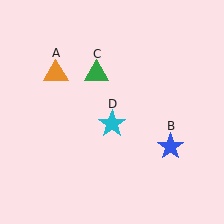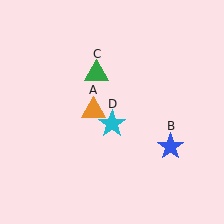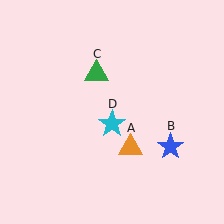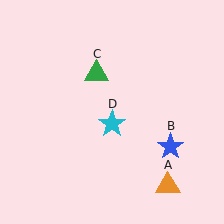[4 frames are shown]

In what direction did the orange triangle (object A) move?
The orange triangle (object A) moved down and to the right.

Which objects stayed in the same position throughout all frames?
Blue star (object B) and green triangle (object C) and cyan star (object D) remained stationary.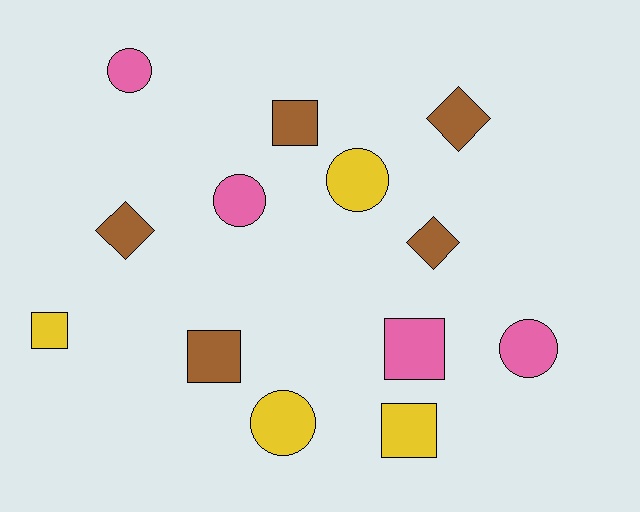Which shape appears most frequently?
Circle, with 5 objects.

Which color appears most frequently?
Brown, with 5 objects.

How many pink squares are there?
There is 1 pink square.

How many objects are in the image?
There are 13 objects.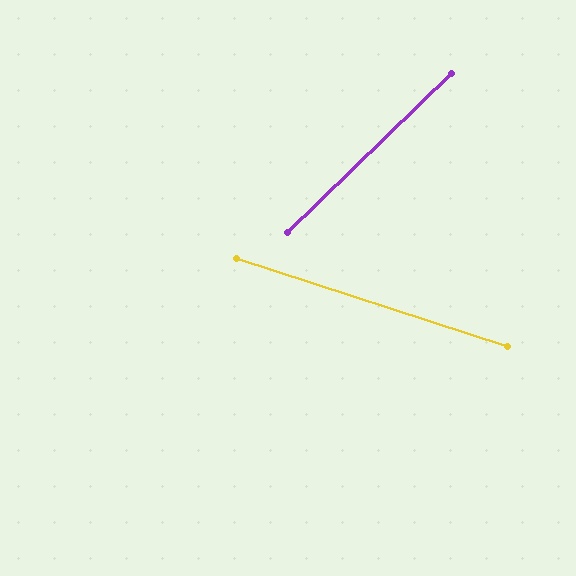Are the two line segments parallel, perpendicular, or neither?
Neither parallel nor perpendicular — they differ by about 62°.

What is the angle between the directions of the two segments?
Approximately 62 degrees.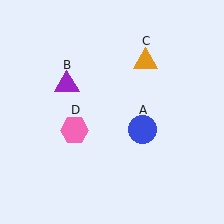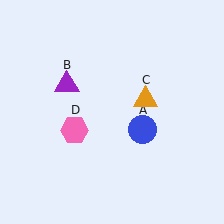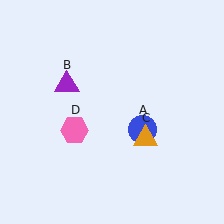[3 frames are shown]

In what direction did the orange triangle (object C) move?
The orange triangle (object C) moved down.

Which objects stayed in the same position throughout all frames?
Blue circle (object A) and purple triangle (object B) and pink hexagon (object D) remained stationary.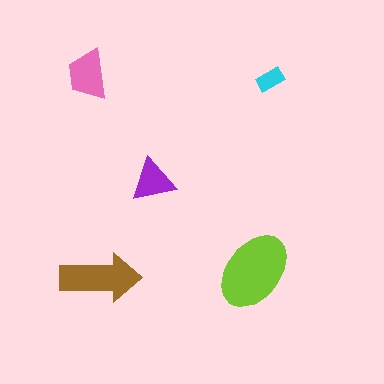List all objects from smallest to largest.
The cyan rectangle, the purple triangle, the pink trapezoid, the brown arrow, the lime ellipse.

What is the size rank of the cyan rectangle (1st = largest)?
5th.